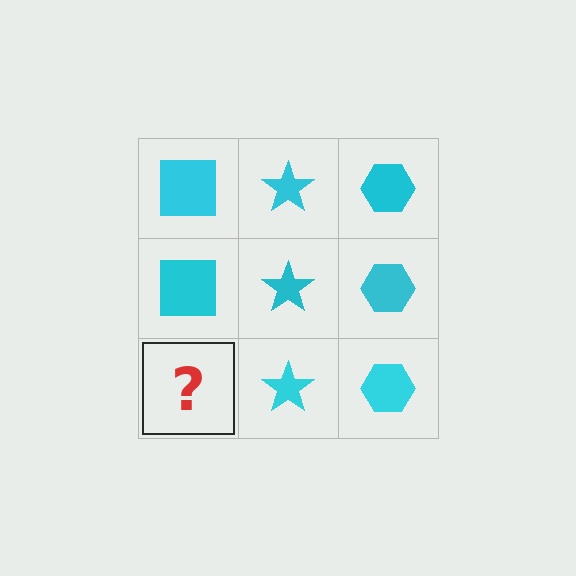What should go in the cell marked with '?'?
The missing cell should contain a cyan square.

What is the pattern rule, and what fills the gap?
The rule is that each column has a consistent shape. The gap should be filled with a cyan square.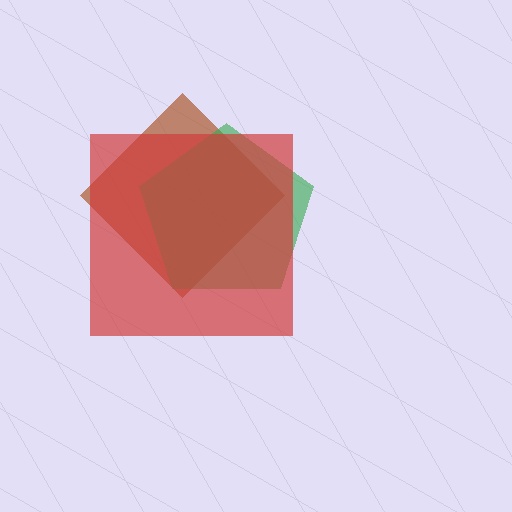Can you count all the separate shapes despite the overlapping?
Yes, there are 3 separate shapes.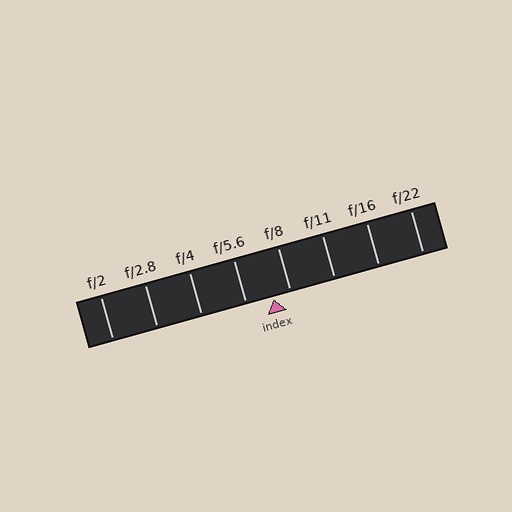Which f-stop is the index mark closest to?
The index mark is closest to f/8.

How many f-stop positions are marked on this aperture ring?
There are 8 f-stop positions marked.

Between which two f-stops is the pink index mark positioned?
The index mark is between f/5.6 and f/8.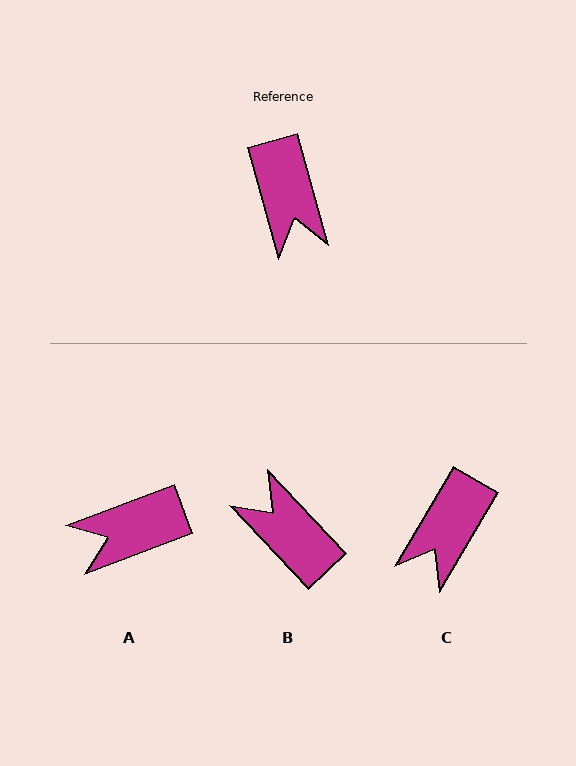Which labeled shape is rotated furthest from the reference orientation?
B, about 152 degrees away.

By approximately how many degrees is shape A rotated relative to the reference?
Approximately 85 degrees clockwise.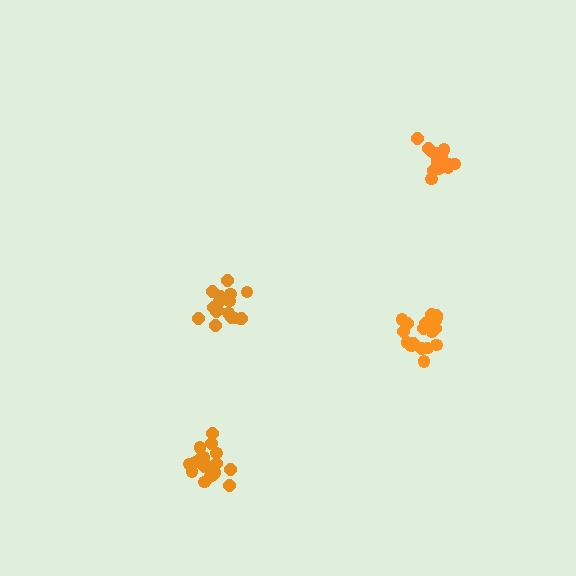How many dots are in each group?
Group 1: 19 dots, Group 2: 17 dots, Group 3: 17 dots, Group 4: 19 dots (72 total).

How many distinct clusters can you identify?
There are 4 distinct clusters.